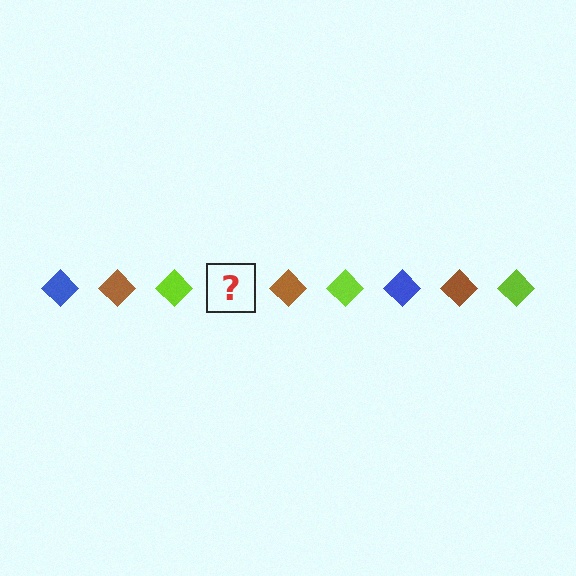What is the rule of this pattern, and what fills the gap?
The rule is that the pattern cycles through blue, brown, lime diamonds. The gap should be filled with a blue diamond.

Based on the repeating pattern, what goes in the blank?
The blank should be a blue diamond.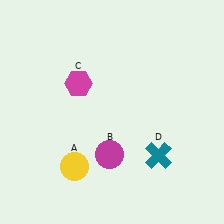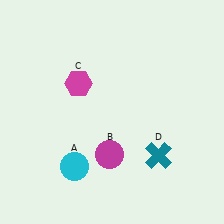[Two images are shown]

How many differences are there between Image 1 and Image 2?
There is 1 difference between the two images.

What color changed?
The circle (A) changed from yellow in Image 1 to cyan in Image 2.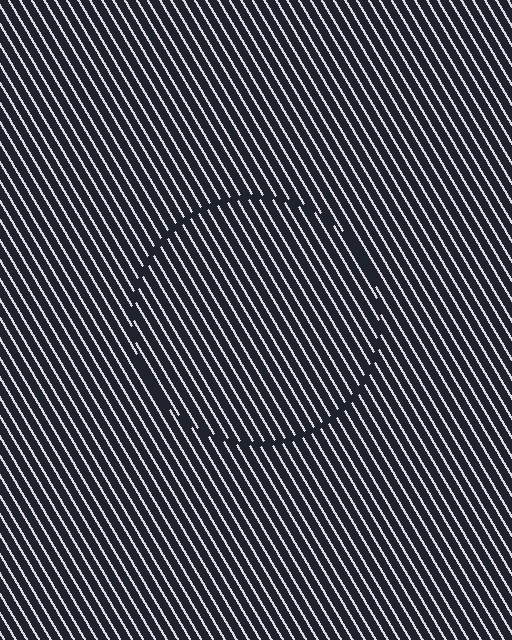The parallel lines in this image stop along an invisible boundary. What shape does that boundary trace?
An illusory circle. The interior of the shape contains the same grating, shifted by half a period — the contour is defined by the phase discontinuity where line-ends from the inner and outer gratings abut.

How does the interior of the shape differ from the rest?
The interior of the shape contains the same grating, shifted by half a period — the contour is defined by the phase discontinuity where line-ends from the inner and outer gratings abut.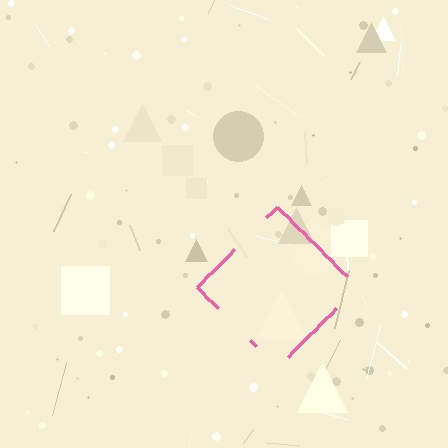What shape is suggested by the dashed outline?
The dashed outline suggests a diamond.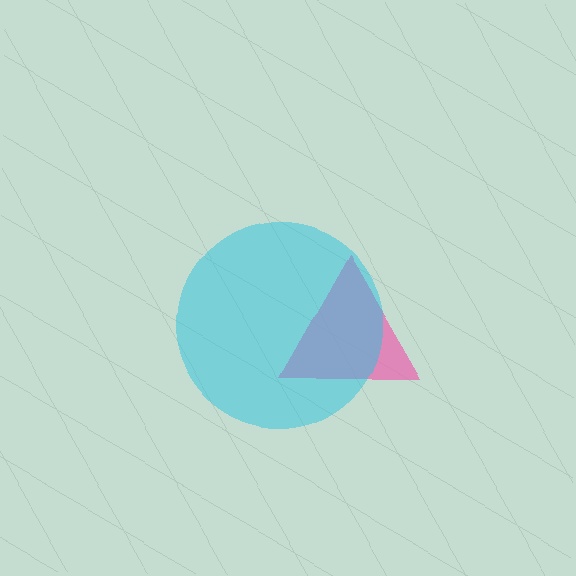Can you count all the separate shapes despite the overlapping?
Yes, there are 2 separate shapes.